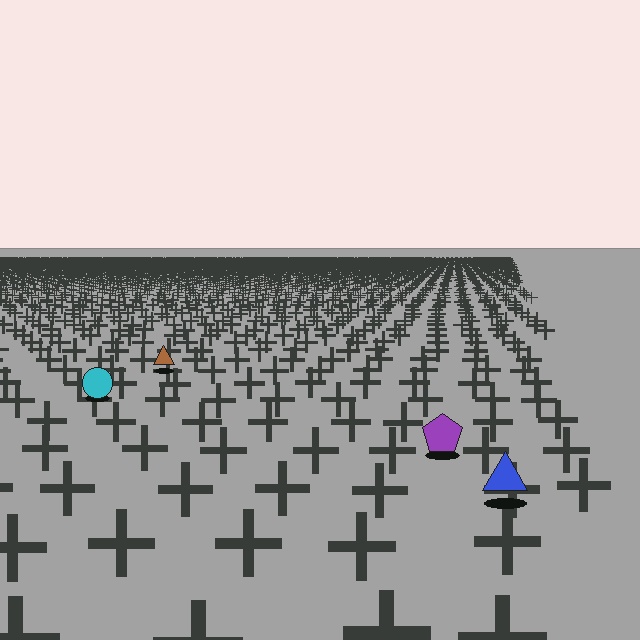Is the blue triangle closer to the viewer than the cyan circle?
Yes. The blue triangle is closer — you can tell from the texture gradient: the ground texture is coarser near it.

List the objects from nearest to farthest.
From nearest to farthest: the blue triangle, the purple pentagon, the cyan circle, the brown triangle.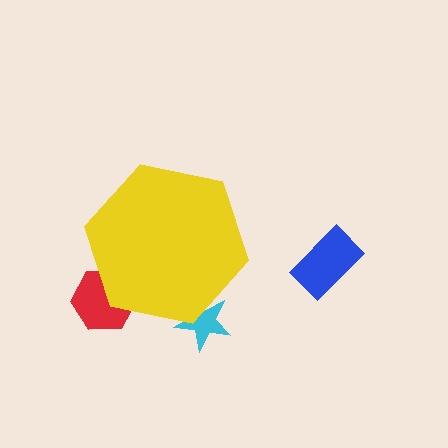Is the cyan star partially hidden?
Yes, the cyan star is partially hidden behind the yellow hexagon.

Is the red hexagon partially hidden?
Yes, the red hexagon is partially hidden behind the yellow hexagon.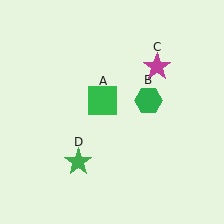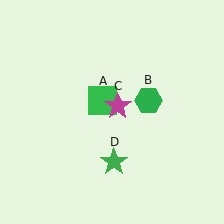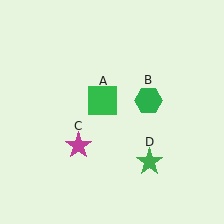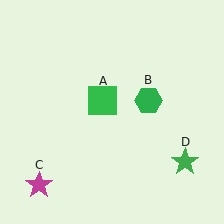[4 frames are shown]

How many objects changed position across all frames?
2 objects changed position: magenta star (object C), green star (object D).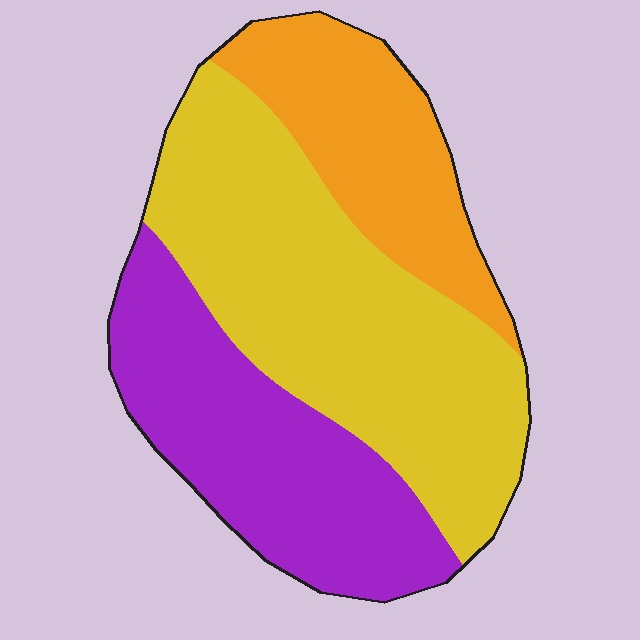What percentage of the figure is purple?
Purple covers 31% of the figure.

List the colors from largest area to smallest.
From largest to smallest: yellow, purple, orange.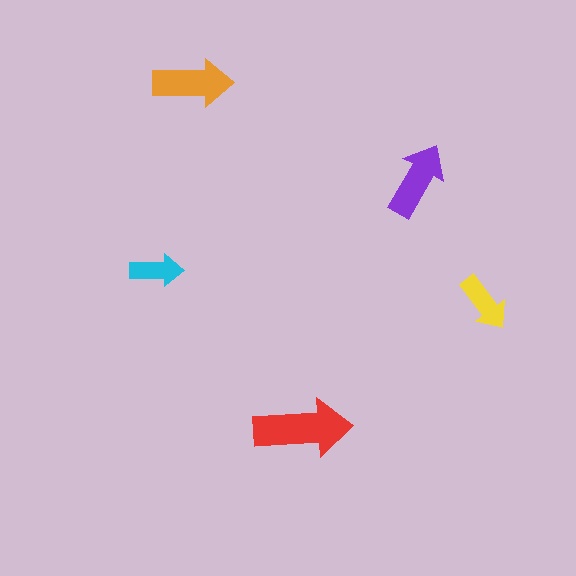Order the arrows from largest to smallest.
the red one, the orange one, the purple one, the yellow one, the cyan one.